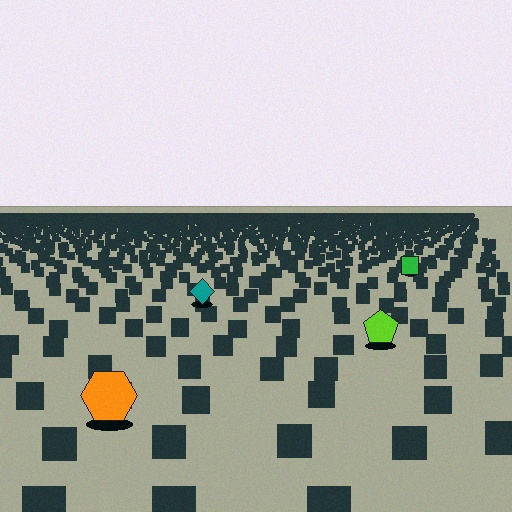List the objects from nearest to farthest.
From nearest to farthest: the orange hexagon, the lime pentagon, the teal diamond, the green square.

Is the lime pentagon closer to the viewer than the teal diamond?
Yes. The lime pentagon is closer — you can tell from the texture gradient: the ground texture is coarser near it.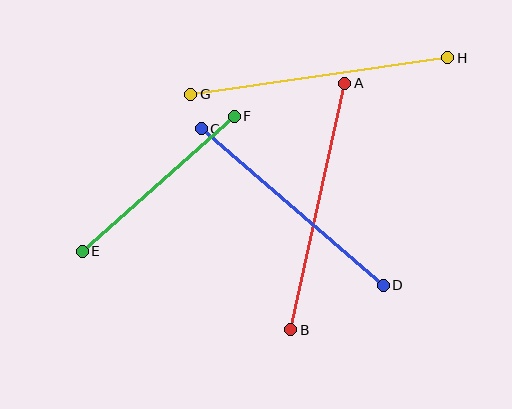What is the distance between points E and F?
The distance is approximately 203 pixels.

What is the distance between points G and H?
The distance is approximately 260 pixels.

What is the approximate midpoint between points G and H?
The midpoint is at approximately (319, 76) pixels.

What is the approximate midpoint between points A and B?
The midpoint is at approximately (318, 206) pixels.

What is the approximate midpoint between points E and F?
The midpoint is at approximately (158, 184) pixels.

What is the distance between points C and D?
The distance is approximately 240 pixels.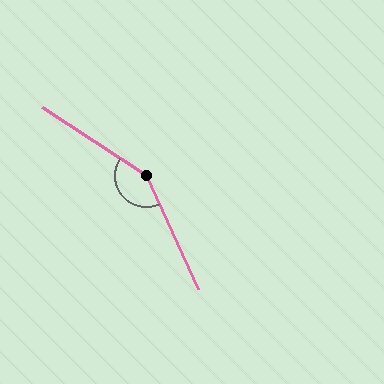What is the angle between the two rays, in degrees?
Approximately 148 degrees.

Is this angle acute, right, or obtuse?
It is obtuse.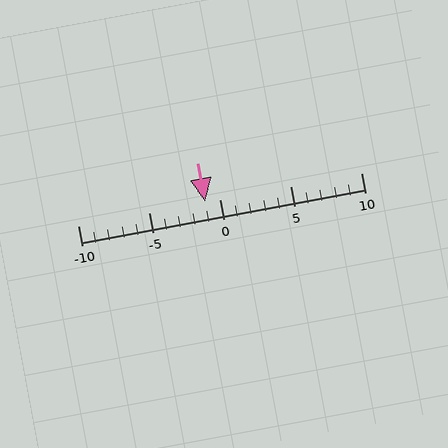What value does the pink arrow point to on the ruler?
The pink arrow points to approximately -1.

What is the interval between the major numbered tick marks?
The major tick marks are spaced 5 units apart.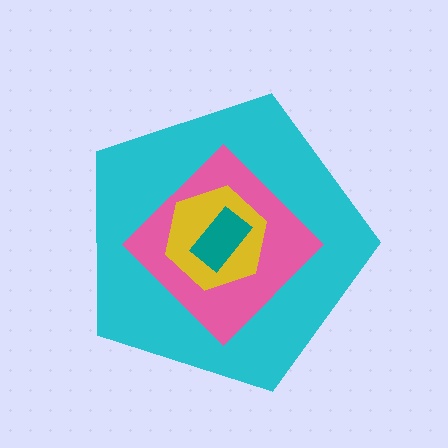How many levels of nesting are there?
4.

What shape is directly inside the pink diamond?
The yellow hexagon.